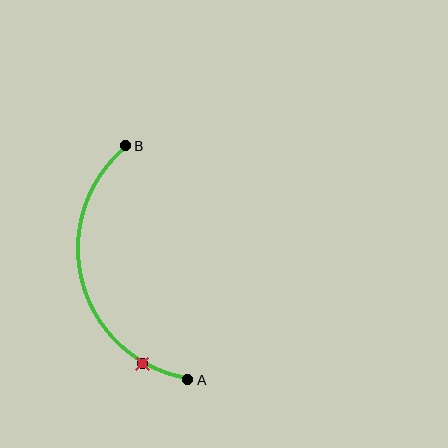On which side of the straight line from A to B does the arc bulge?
The arc bulges to the left of the straight line connecting A and B.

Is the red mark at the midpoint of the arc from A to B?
No. The red mark lies on the arc but is closer to endpoint A. The arc midpoint would be at the point on the curve equidistant along the arc from both A and B.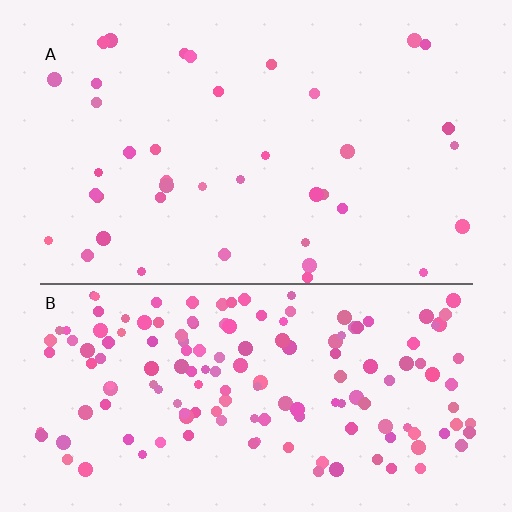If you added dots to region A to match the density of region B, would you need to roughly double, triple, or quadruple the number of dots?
Approximately quadruple.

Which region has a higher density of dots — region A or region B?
B (the bottom).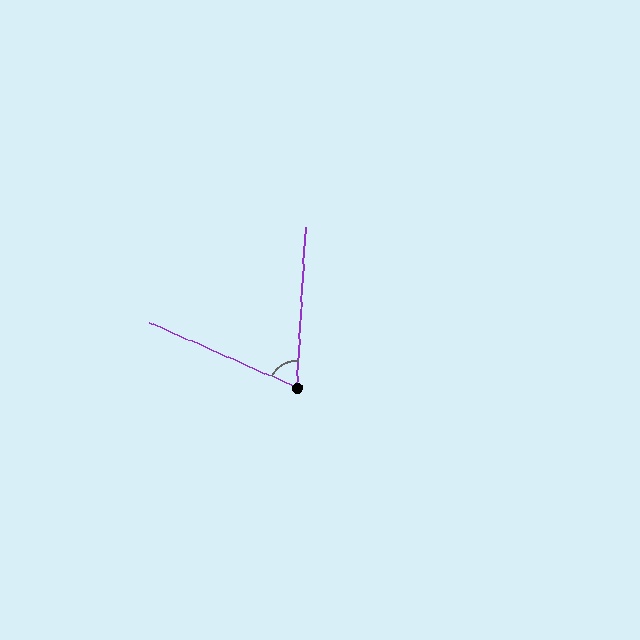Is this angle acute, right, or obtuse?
It is acute.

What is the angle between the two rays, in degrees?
Approximately 69 degrees.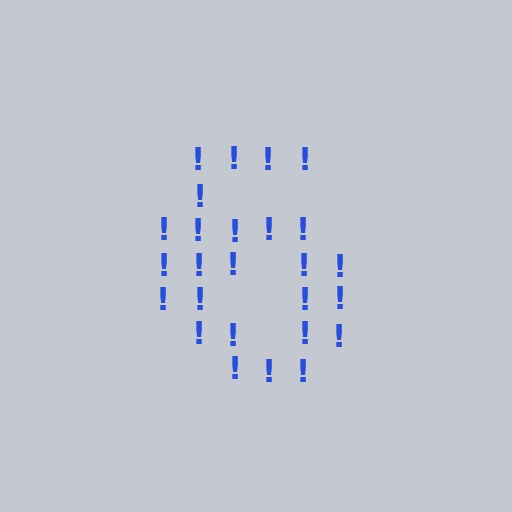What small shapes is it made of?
It is made of small exclamation marks.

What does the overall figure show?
The overall figure shows the digit 6.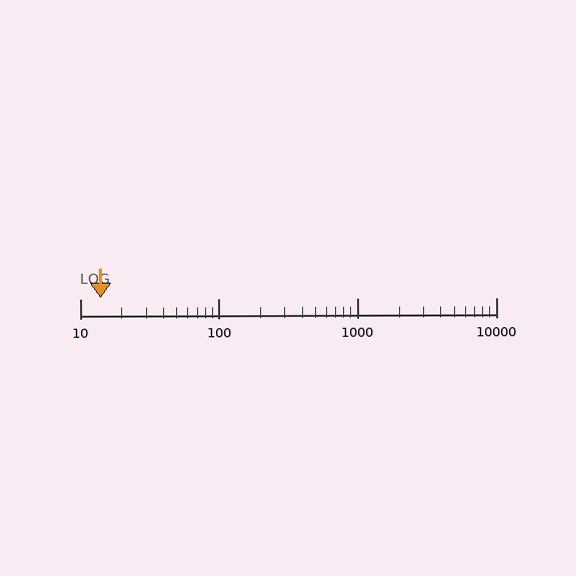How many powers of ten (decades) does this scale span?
The scale spans 3 decades, from 10 to 10000.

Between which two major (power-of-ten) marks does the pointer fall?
The pointer is between 10 and 100.